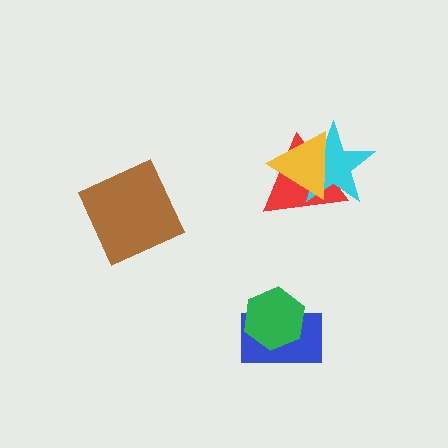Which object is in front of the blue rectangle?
The green hexagon is in front of the blue rectangle.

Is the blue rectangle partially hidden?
Yes, it is partially covered by another shape.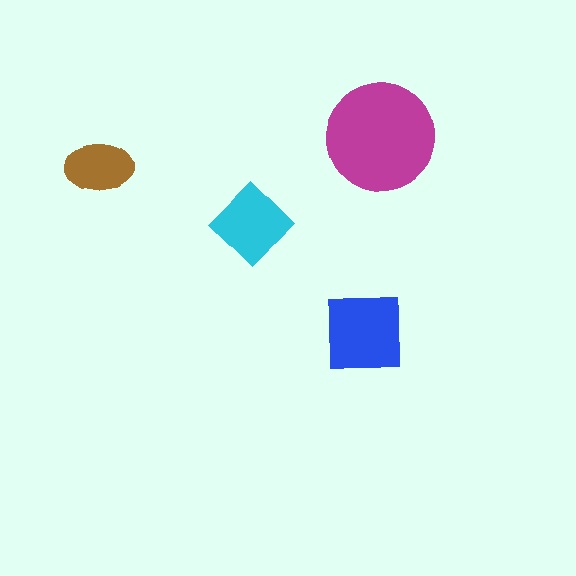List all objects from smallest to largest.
The brown ellipse, the cyan diamond, the blue square, the magenta circle.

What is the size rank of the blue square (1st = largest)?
2nd.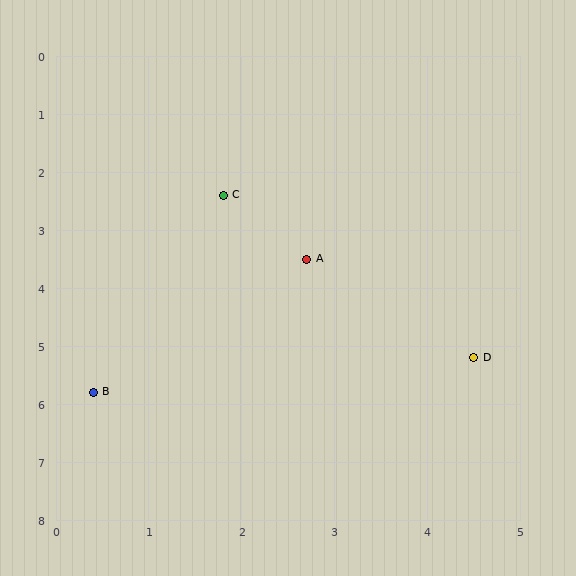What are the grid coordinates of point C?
Point C is at approximately (1.8, 2.4).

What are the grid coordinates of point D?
Point D is at approximately (4.5, 5.2).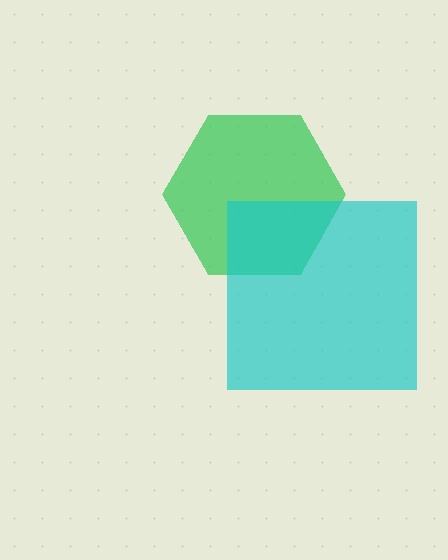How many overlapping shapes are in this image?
There are 2 overlapping shapes in the image.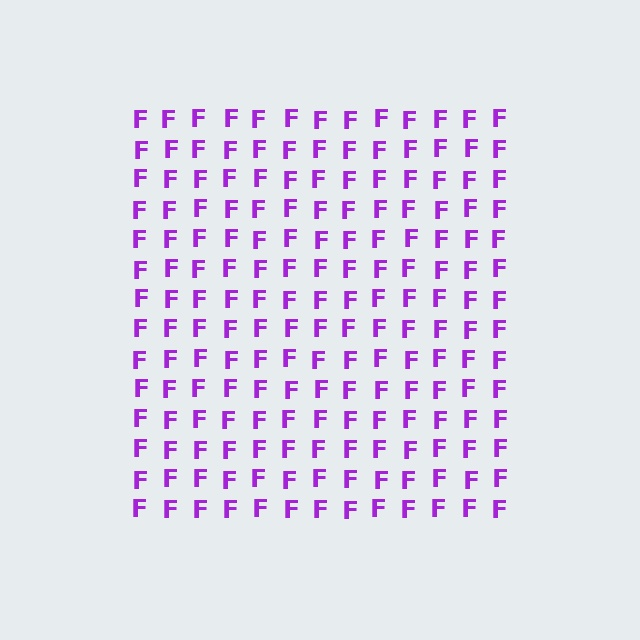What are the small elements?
The small elements are letter F's.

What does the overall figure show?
The overall figure shows a square.